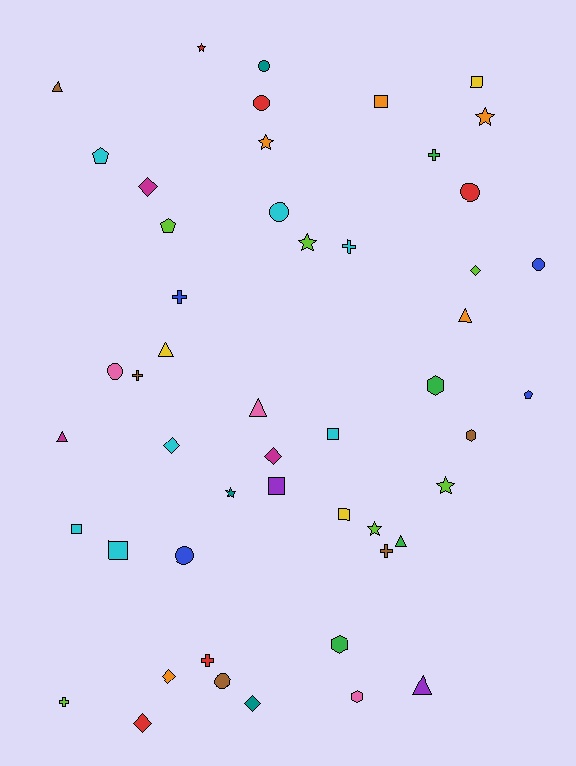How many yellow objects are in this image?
There are 3 yellow objects.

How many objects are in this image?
There are 50 objects.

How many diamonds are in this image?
There are 7 diamonds.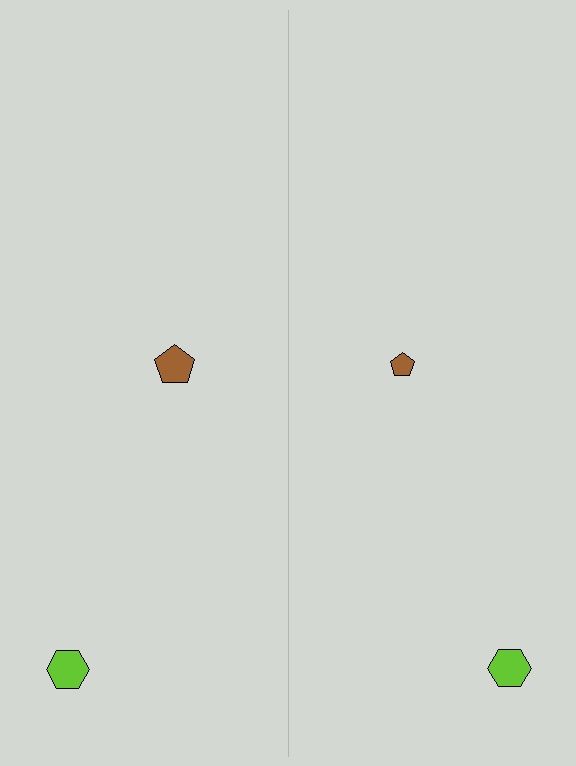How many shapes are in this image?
There are 4 shapes in this image.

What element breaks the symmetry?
The brown pentagon on the right side has a different size than its mirror counterpart.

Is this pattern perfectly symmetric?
No, the pattern is not perfectly symmetric. The brown pentagon on the right side has a different size than its mirror counterpart.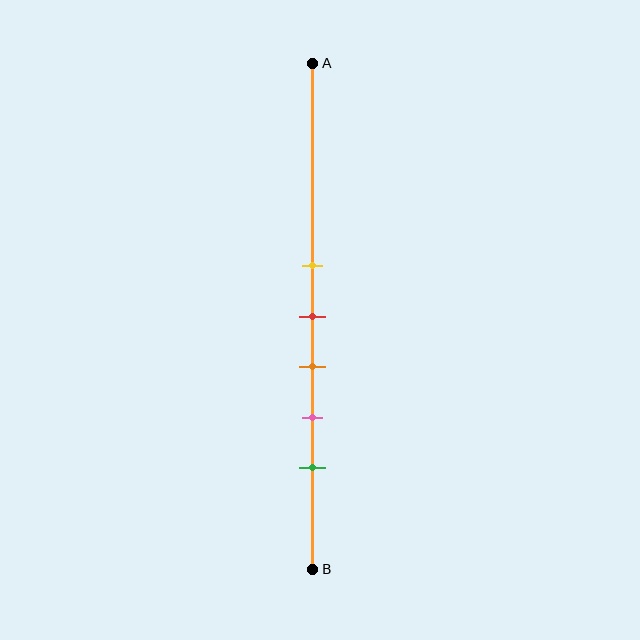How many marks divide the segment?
There are 5 marks dividing the segment.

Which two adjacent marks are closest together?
The yellow and red marks are the closest adjacent pair.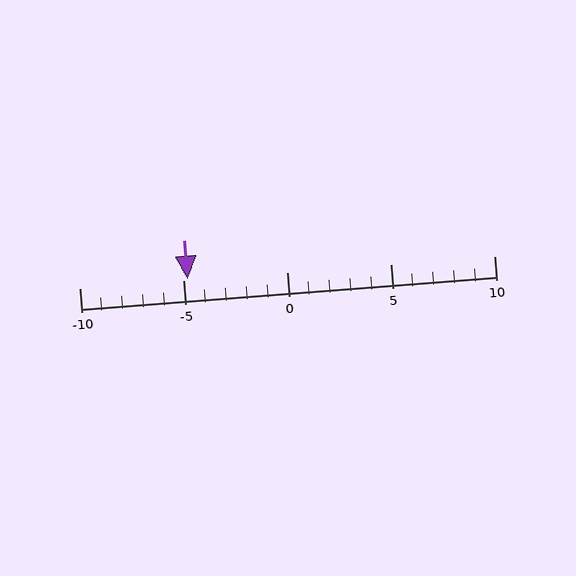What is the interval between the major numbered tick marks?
The major tick marks are spaced 5 units apart.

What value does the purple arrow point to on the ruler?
The purple arrow points to approximately -5.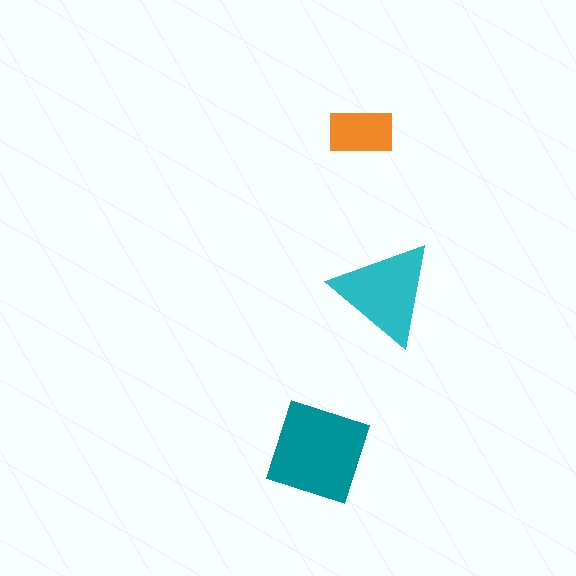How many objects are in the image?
There are 3 objects in the image.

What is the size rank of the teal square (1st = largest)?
1st.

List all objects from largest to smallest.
The teal square, the cyan triangle, the orange rectangle.